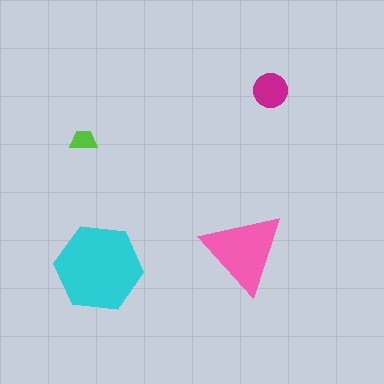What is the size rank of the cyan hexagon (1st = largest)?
1st.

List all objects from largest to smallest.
The cyan hexagon, the pink triangle, the magenta circle, the lime trapezoid.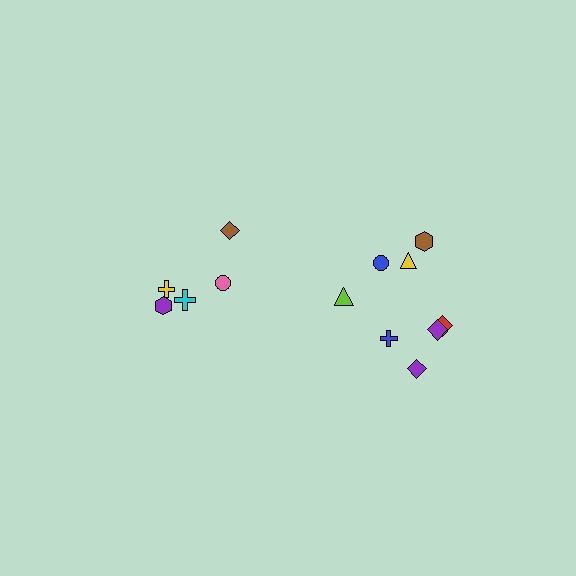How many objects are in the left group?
There are 5 objects.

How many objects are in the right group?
There are 8 objects.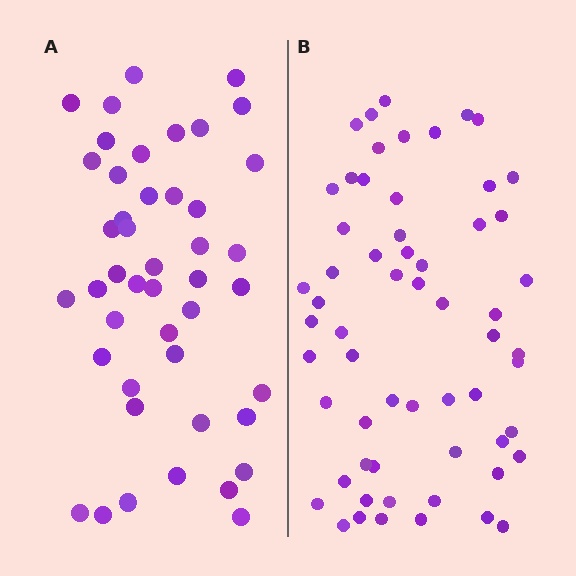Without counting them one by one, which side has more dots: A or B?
Region B (the right region) has more dots.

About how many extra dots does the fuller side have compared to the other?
Region B has approximately 15 more dots than region A.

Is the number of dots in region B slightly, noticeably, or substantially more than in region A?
Region B has noticeably more, but not dramatically so. The ratio is roughly 1.3 to 1.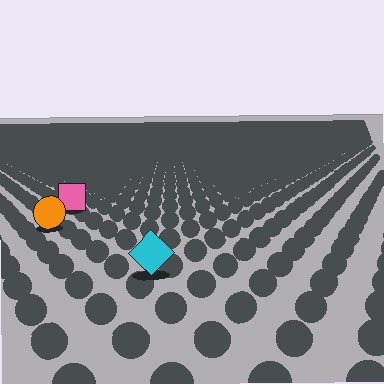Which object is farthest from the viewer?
The pink square is farthest from the viewer. It appears smaller and the ground texture around it is denser.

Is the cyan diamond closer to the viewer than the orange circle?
Yes. The cyan diamond is closer — you can tell from the texture gradient: the ground texture is coarser near it.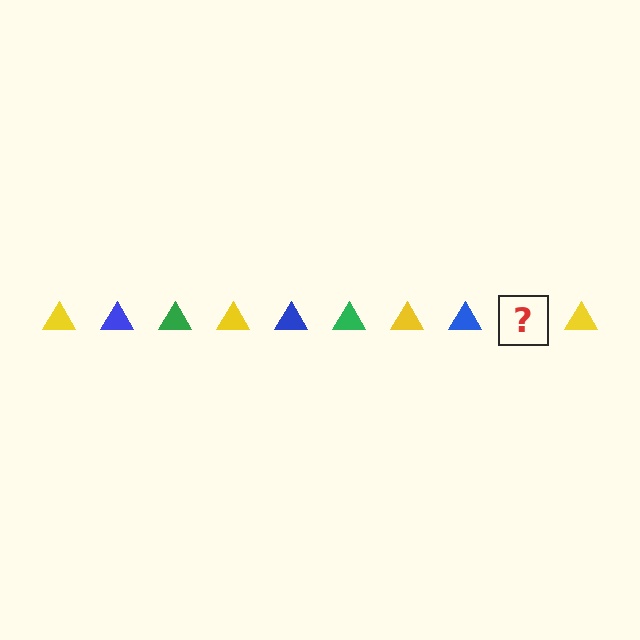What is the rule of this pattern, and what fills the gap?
The rule is that the pattern cycles through yellow, blue, green triangles. The gap should be filled with a green triangle.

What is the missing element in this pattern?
The missing element is a green triangle.